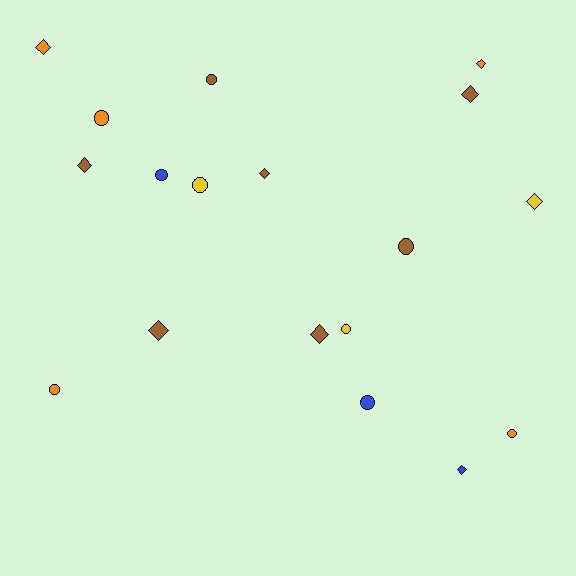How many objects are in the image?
There are 18 objects.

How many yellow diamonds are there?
There is 1 yellow diamond.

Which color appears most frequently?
Brown, with 7 objects.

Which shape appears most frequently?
Circle, with 9 objects.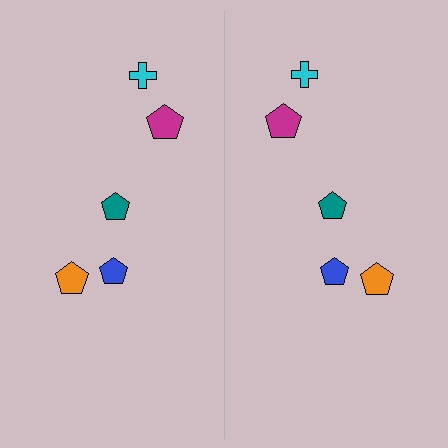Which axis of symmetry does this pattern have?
The pattern has a vertical axis of symmetry running through the center of the image.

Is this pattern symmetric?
Yes, this pattern has bilateral (reflection) symmetry.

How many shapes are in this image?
There are 10 shapes in this image.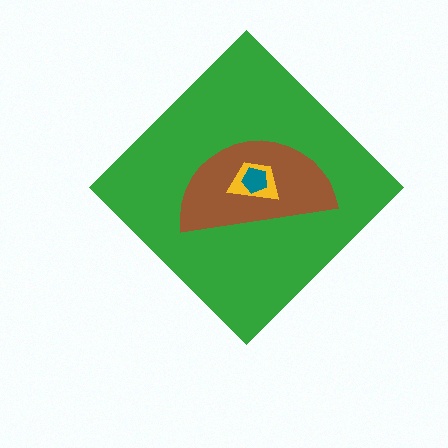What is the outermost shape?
The green diamond.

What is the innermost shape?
The teal pentagon.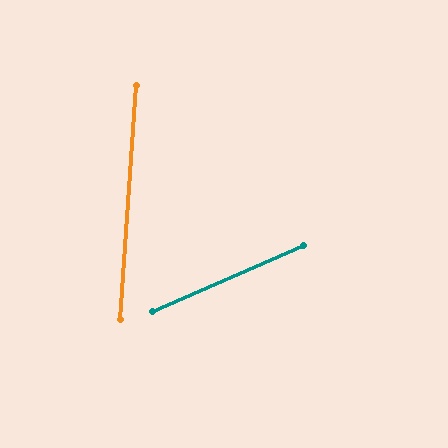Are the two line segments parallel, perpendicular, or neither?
Neither parallel nor perpendicular — they differ by about 63°.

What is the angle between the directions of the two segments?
Approximately 63 degrees.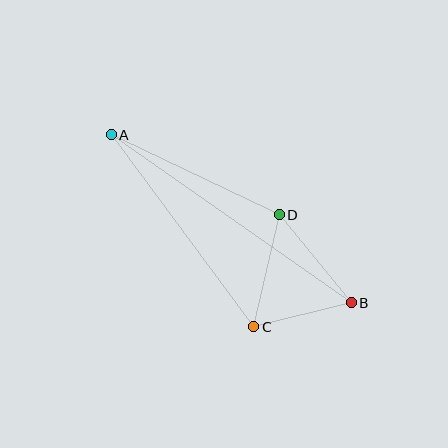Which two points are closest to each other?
Points B and C are closest to each other.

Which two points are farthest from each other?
Points A and B are farthest from each other.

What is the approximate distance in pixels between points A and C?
The distance between A and C is approximately 239 pixels.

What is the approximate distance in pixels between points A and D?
The distance between A and D is approximately 186 pixels.